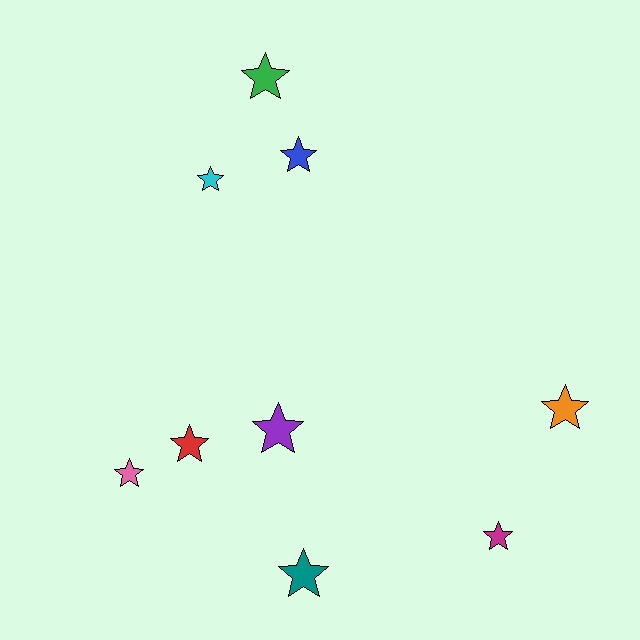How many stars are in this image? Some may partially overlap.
There are 9 stars.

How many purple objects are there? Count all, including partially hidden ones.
There is 1 purple object.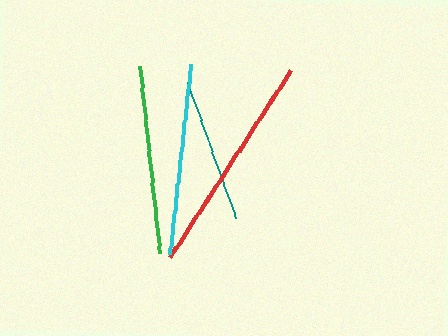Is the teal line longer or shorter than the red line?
The red line is longer than the teal line.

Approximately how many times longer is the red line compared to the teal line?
The red line is approximately 1.5 times the length of the teal line.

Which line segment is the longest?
The red line is the longest at approximately 223 pixels.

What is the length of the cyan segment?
The cyan segment is approximately 191 pixels long.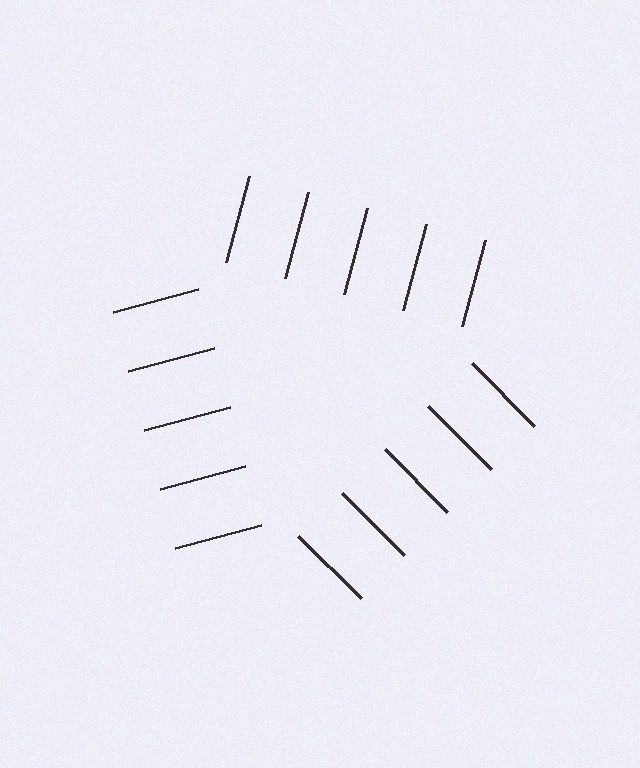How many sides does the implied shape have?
3 sides — the line-ends trace a triangle.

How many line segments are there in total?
15 — 5 along each of the 3 edges.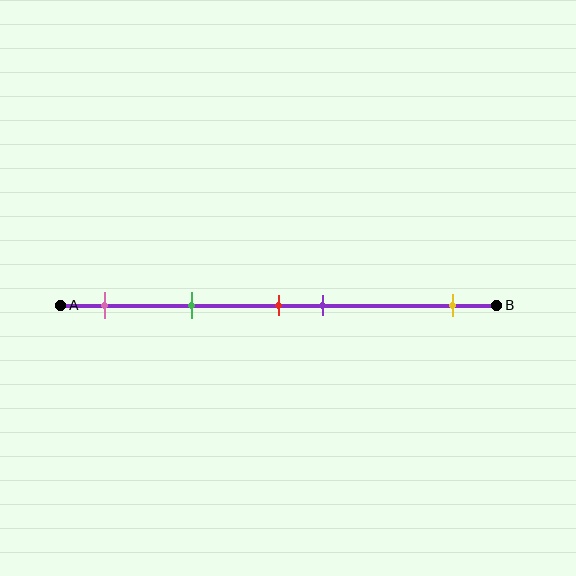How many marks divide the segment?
There are 5 marks dividing the segment.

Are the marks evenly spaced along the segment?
No, the marks are not evenly spaced.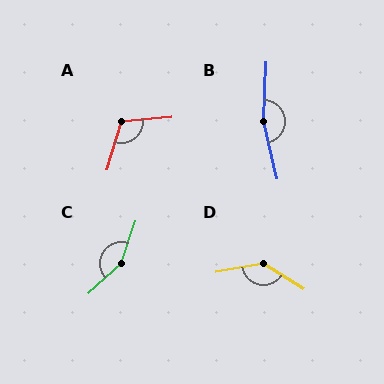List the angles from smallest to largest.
A (112°), D (137°), C (152°), B (164°).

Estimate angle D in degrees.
Approximately 137 degrees.